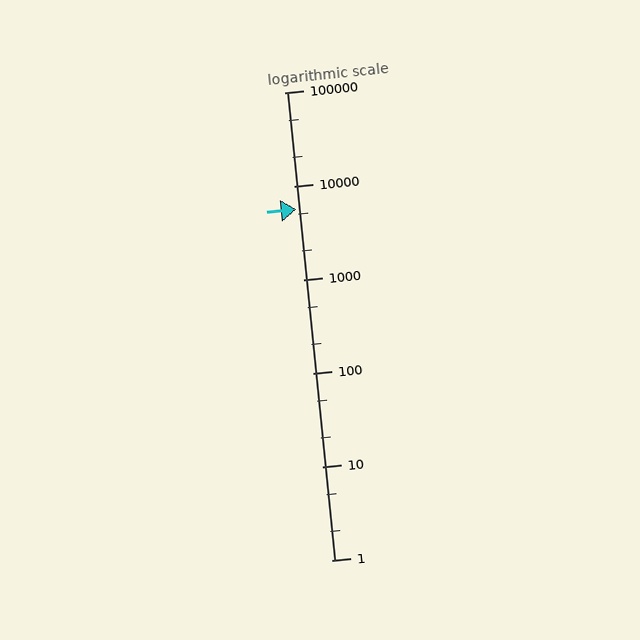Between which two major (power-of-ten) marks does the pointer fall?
The pointer is between 1000 and 10000.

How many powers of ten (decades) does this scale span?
The scale spans 5 decades, from 1 to 100000.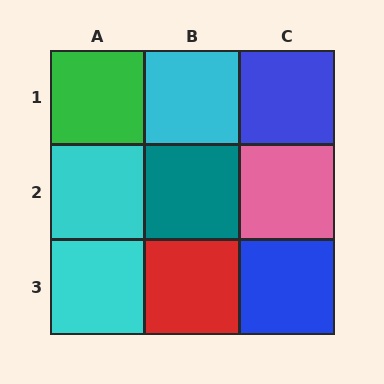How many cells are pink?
1 cell is pink.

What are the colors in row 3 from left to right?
Cyan, red, blue.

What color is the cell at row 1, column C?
Blue.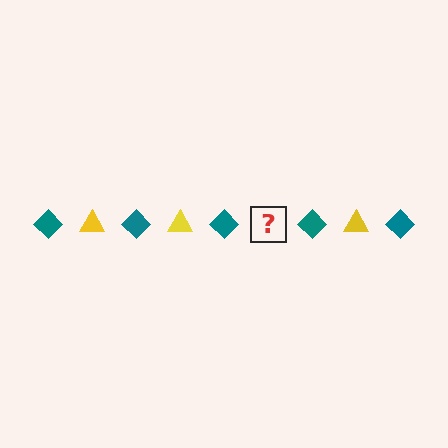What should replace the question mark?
The question mark should be replaced with a yellow triangle.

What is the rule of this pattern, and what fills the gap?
The rule is that the pattern alternates between teal diamond and yellow triangle. The gap should be filled with a yellow triangle.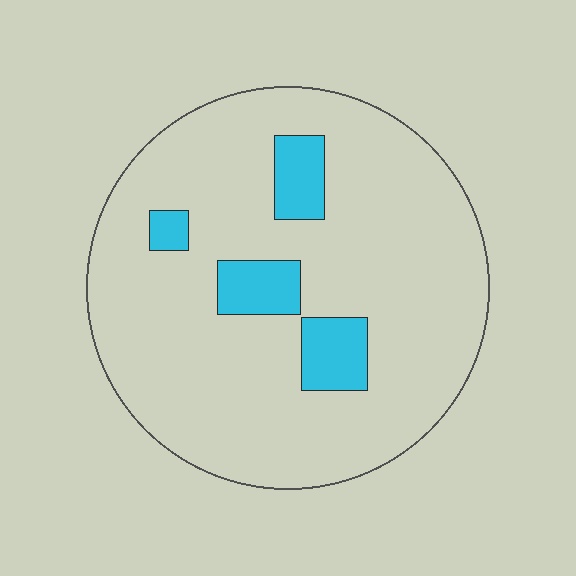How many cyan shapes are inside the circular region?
4.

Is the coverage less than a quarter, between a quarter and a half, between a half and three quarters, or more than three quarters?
Less than a quarter.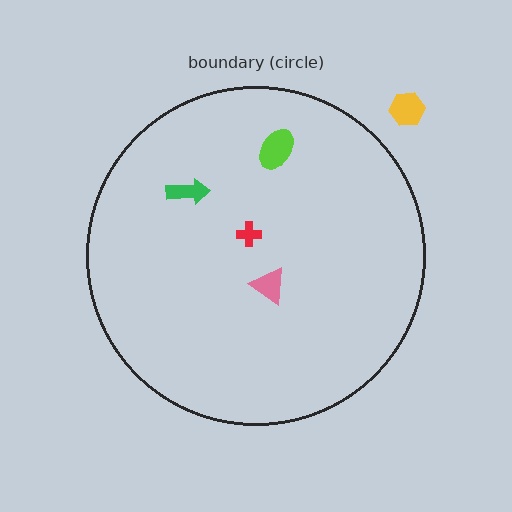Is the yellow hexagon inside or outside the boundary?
Outside.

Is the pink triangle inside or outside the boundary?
Inside.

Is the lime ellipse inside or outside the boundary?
Inside.